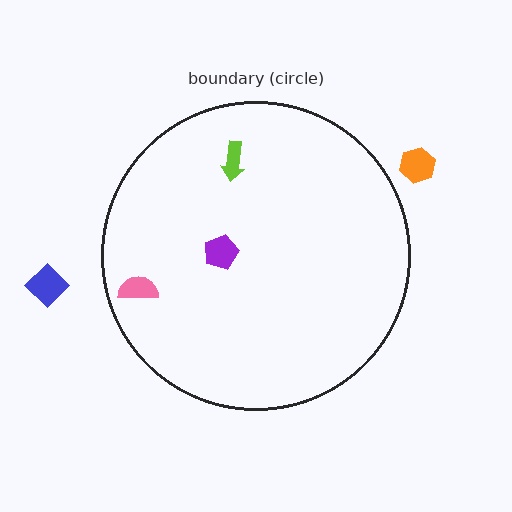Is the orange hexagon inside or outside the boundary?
Outside.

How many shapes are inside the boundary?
3 inside, 2 outside.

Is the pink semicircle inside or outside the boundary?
Inside.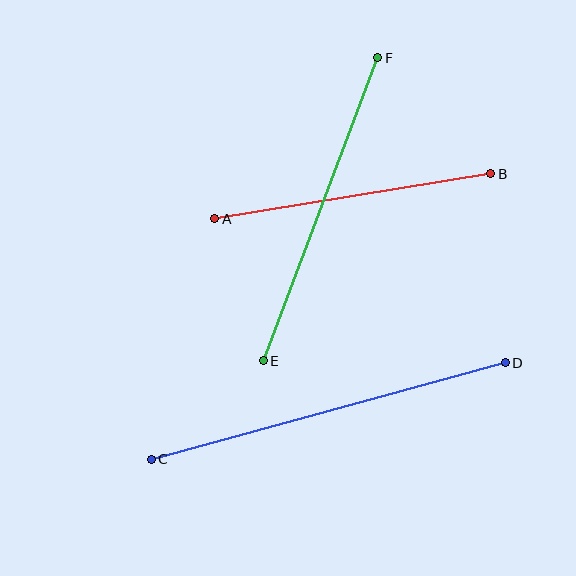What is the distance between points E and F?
The distance is approximately 324 pixels.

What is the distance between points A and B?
The distance is approximately 280 pixels.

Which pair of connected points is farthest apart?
Points C and D are farthest apart.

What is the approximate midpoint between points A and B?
The midpoint is at approximately (353, 196) pixels.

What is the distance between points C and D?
The distance is approximately 367 pixels.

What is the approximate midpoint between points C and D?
The midpoint is at approximately (328, 411) pixels.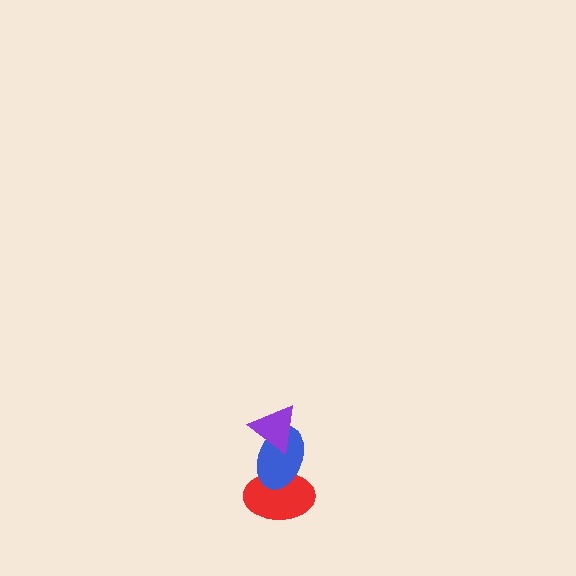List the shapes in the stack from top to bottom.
From top to bottom: the purple triangle, the blue ellipse, the red ellipse.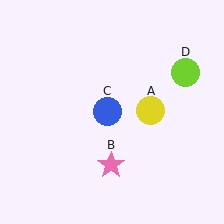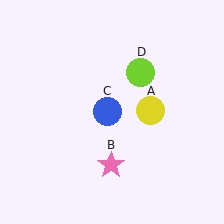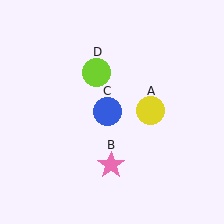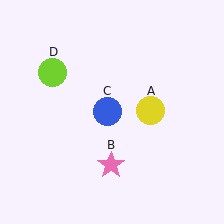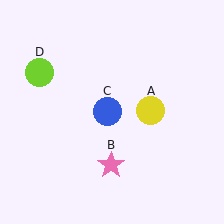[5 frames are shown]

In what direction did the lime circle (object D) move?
The lime circle (object D) moved left.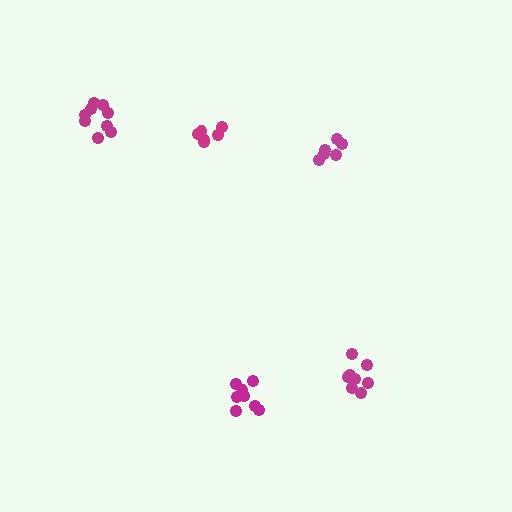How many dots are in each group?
Group 1: 9 dots, Group 2: 8 dots, Group 3: 8 dots, Group 4: 6 dots, Group 5: 6 dots (37 total).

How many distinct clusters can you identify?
There are 5 distinct clusters.